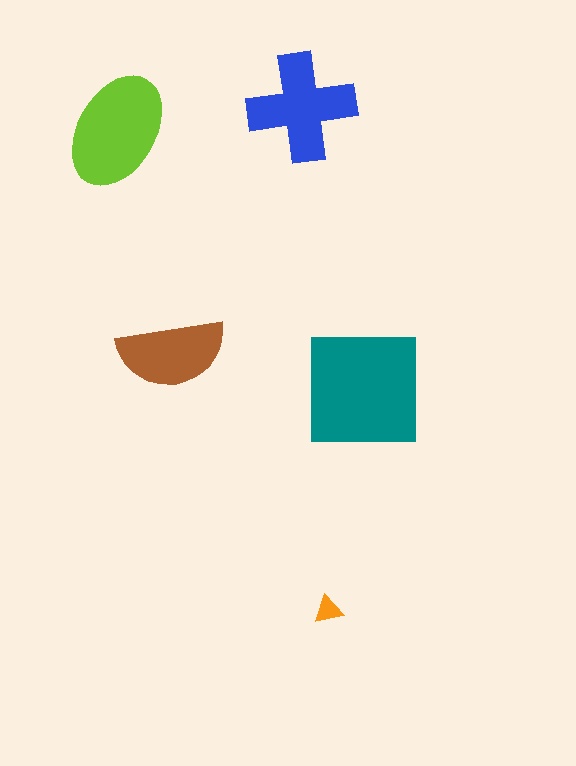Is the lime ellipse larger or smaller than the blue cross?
Larger.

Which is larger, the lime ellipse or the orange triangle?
The lime ellipse.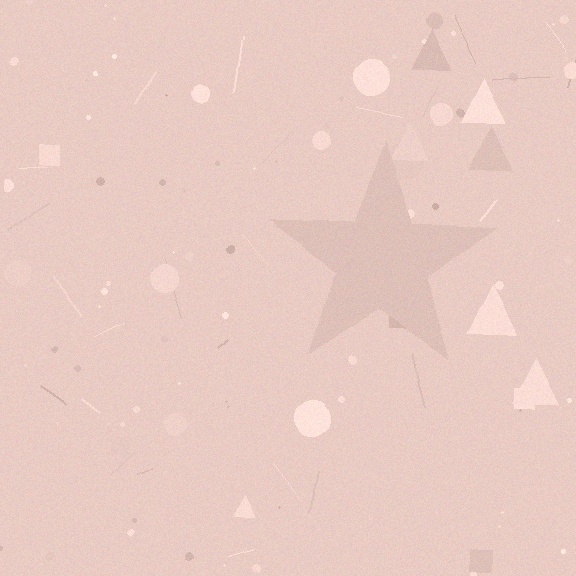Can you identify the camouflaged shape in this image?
The camouflaged shape is a star.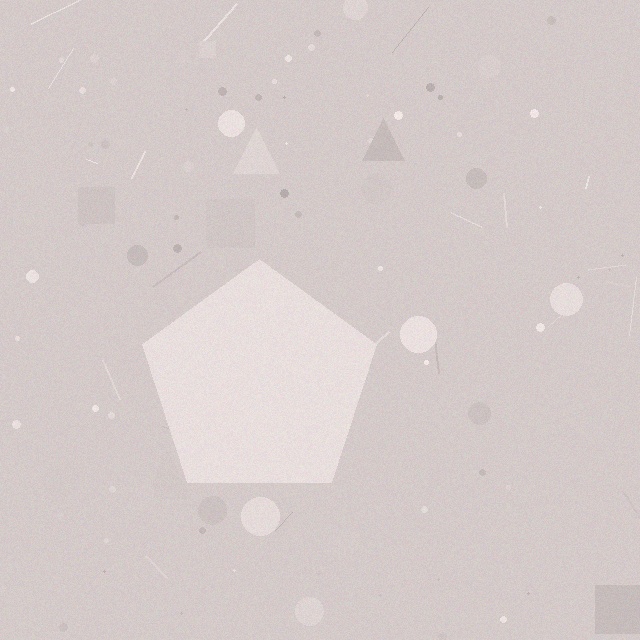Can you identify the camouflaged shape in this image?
The camouflaged shape is a pentagon.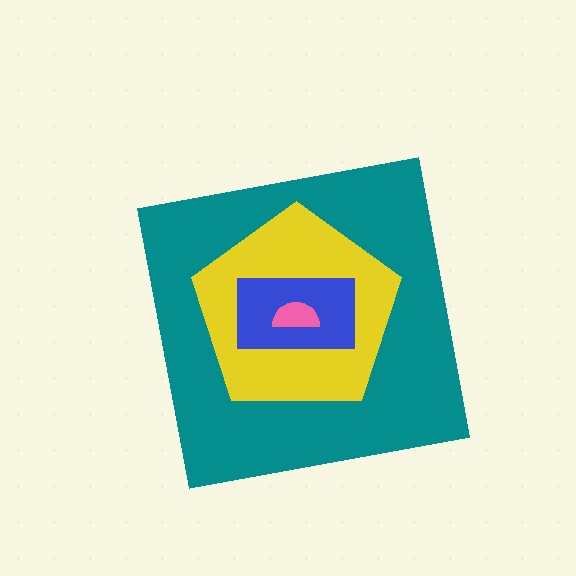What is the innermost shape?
The pink semicircle.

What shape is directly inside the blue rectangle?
The pink semicircle.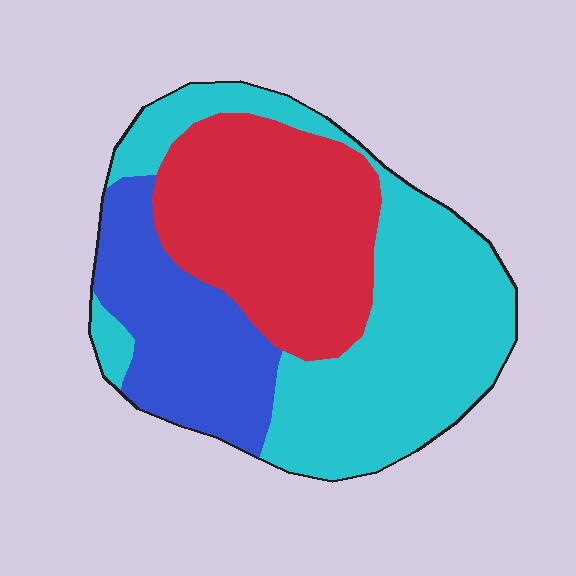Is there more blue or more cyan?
Cyan.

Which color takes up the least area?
Blue, at roughly 20%.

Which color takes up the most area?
Cyan, at roughly 45%.